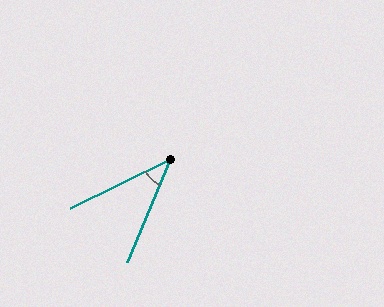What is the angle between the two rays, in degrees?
Approximately 41 degrees.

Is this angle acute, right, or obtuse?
It is acute.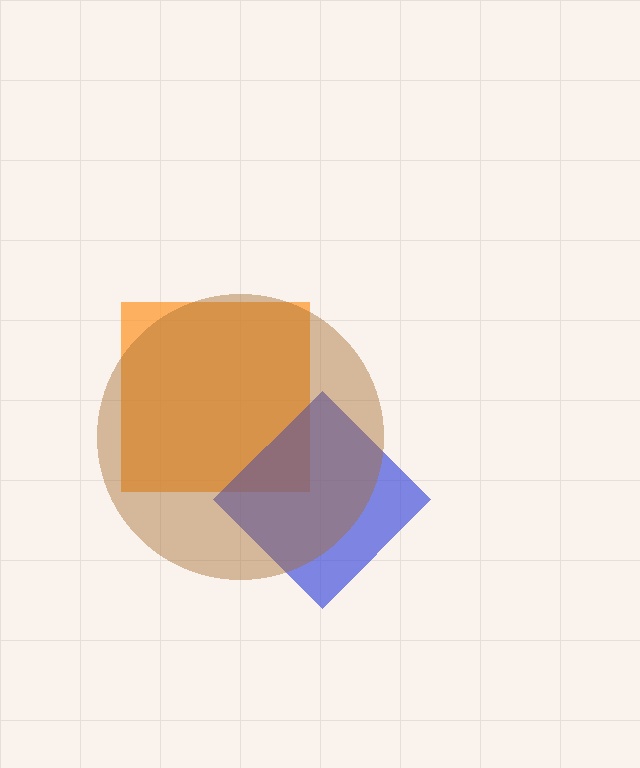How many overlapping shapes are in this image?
There are 3 overlapping shapes in the image.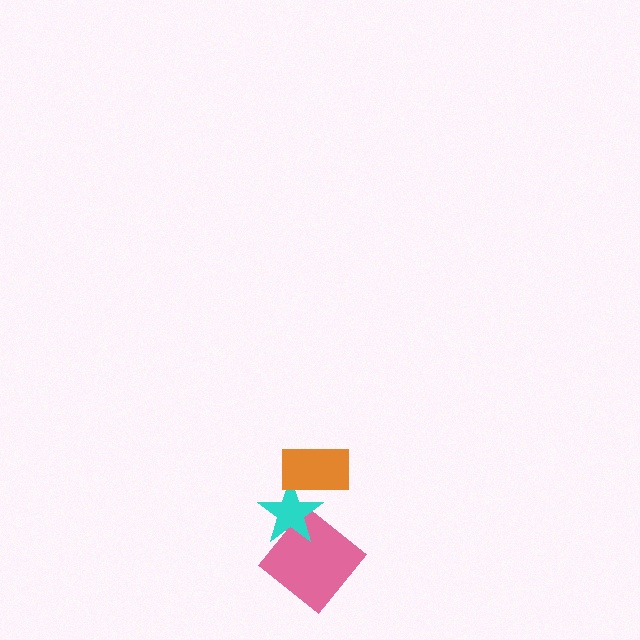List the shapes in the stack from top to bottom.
From top to bottom: the orange rectangle, the cyan star, the pink diamond.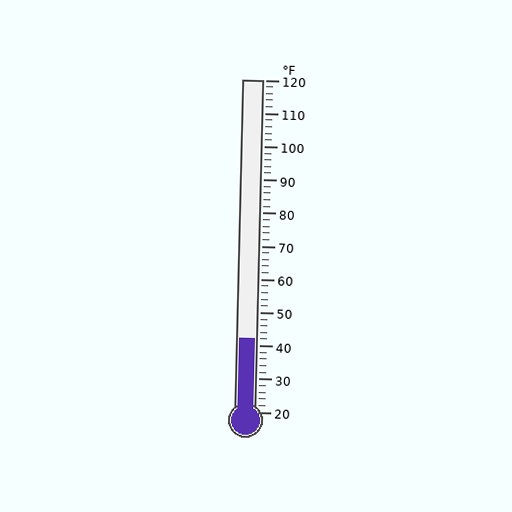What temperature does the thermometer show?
The thermometer shows approximately 42°F.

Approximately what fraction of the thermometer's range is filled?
The thermometer is filled to approximately 20% of its range.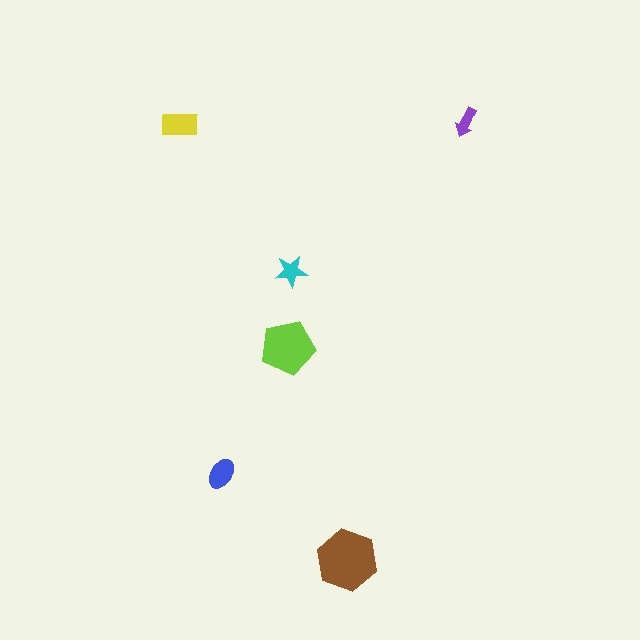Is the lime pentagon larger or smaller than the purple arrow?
Larger.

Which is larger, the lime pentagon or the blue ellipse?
The lime pentagon.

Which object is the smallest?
The purple arrow.